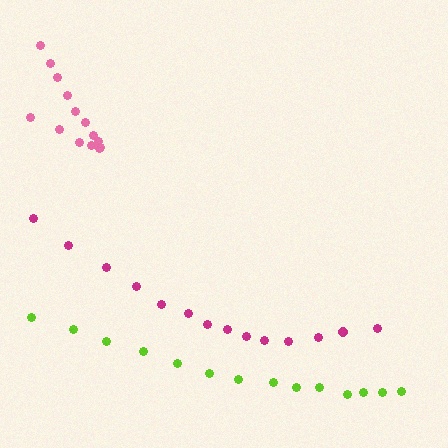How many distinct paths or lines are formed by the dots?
There are 3 distinct paths.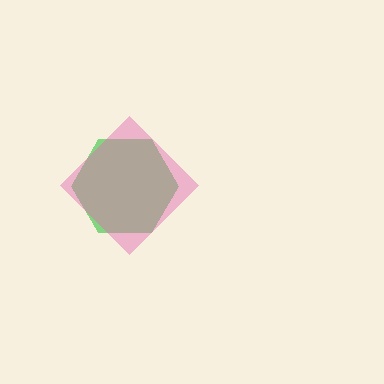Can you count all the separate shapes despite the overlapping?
Yes, there are 2 separate shapes.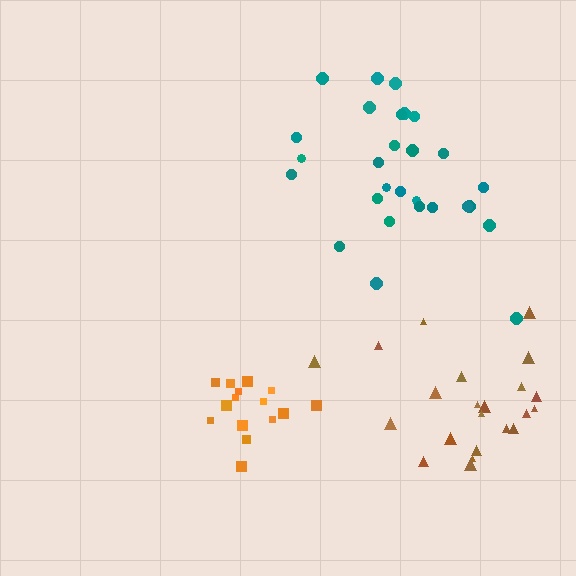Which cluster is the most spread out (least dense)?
Brown.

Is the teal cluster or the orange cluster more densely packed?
Orange.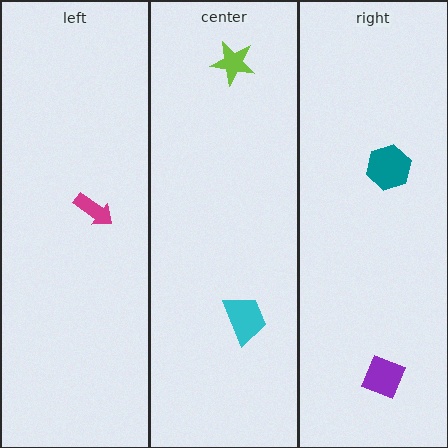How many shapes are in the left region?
1.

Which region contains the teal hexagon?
The right region.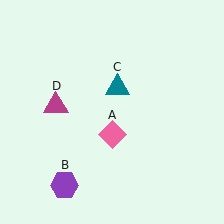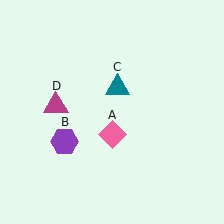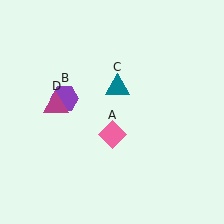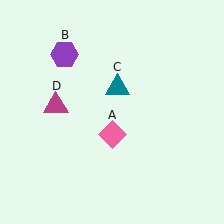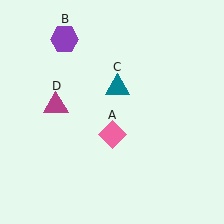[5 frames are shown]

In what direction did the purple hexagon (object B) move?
The purple hexagon (object B) moved up.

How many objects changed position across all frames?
1 object changed position: purple hexagon (object B).